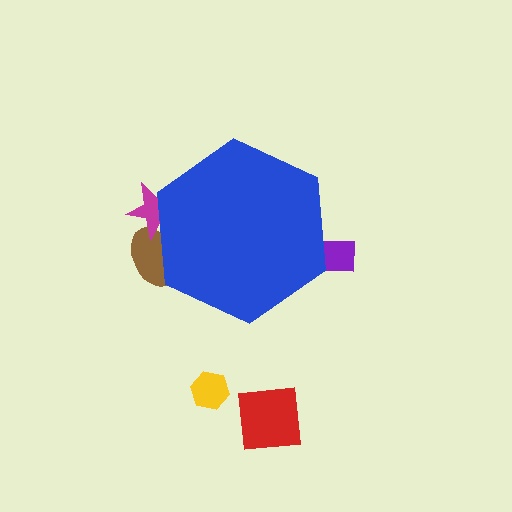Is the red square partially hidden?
No, the red square is fully visible.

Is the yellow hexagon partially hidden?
No, the yellow hexagon is fully visible.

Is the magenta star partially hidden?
Yes, the magenta star is partially hidden behind the blue hexagon.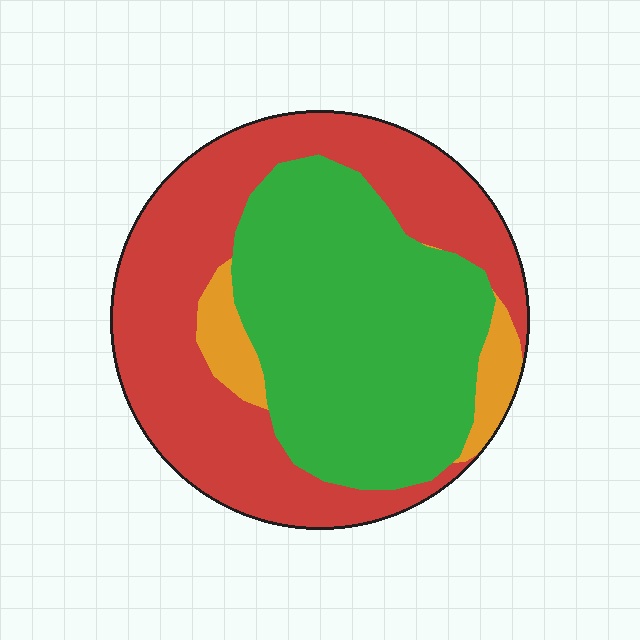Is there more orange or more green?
Green.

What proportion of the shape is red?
Red takes up about one half (1/2) of the shape.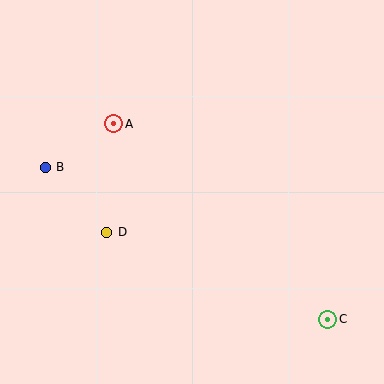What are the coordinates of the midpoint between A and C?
The midpoint between A and C is at (221, 221).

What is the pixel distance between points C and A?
The distance between C and A is 290 pixels.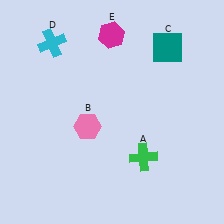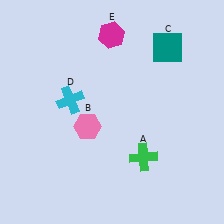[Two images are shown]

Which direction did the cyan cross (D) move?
The cyan cross (D) moved down.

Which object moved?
The cyan cross (D) moved down.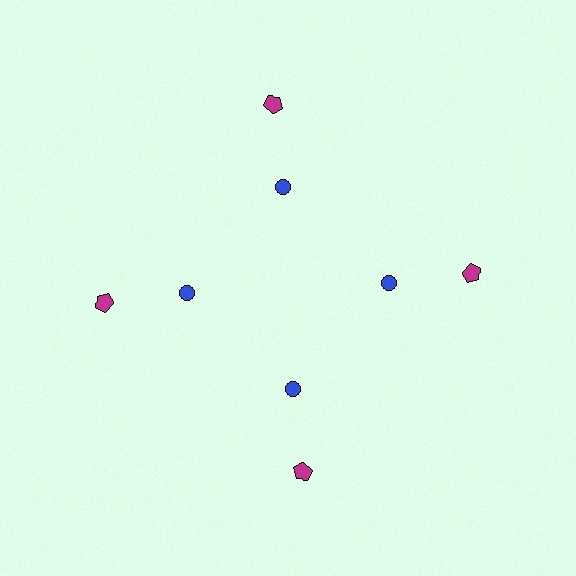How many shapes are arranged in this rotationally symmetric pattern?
There are 8 shapes, arranged in 4 groups of 2.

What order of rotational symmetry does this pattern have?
This pattern has 4-fold rotational symmetry.